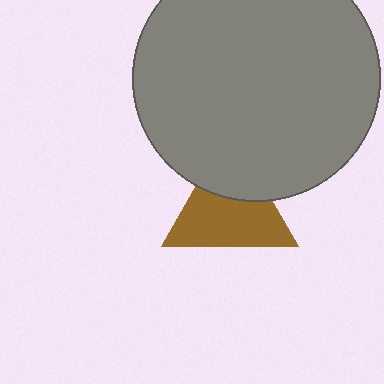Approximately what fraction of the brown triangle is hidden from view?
Roughly 34% of the brown triangle is hidden behind the gray circle.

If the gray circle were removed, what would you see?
You would see the complete brown triangle.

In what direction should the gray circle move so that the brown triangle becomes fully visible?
The gray circle should move up. That is the shortest direction to clear the overlap and leave the brown triangle fully visible.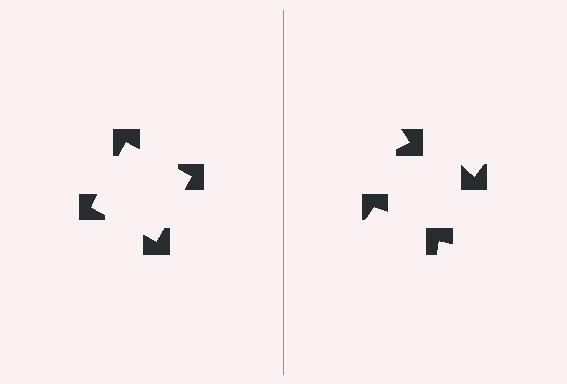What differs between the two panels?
The notched squares are positioned identically on both sides; only the wedge orientations differ. On the left they align to a square; on the right they are misaligned.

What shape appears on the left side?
An illusory square.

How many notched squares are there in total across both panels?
8 — 4 on each side.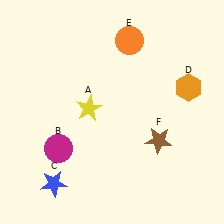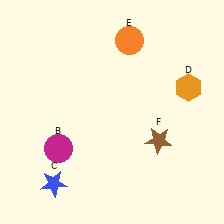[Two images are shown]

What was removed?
The yellow star (A) was removed in Image 2.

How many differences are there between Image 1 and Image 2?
There is 1 difference between the two images.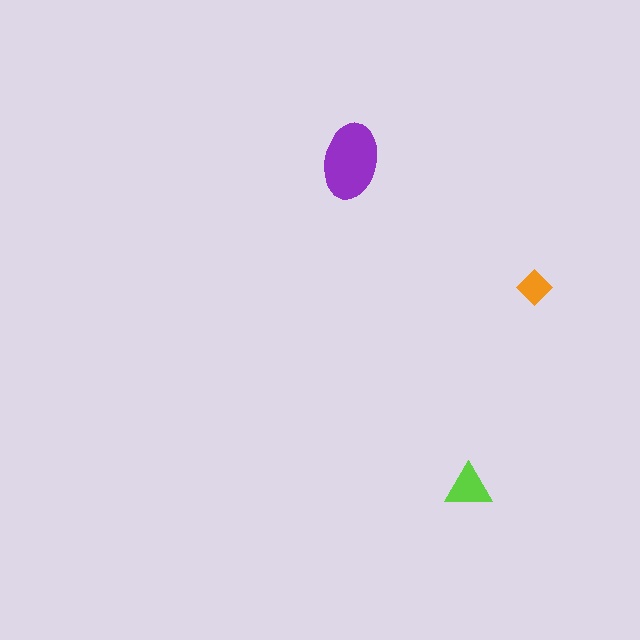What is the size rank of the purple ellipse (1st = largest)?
1st.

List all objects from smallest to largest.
The orange diamond, the lime triangle, the purple ellipse.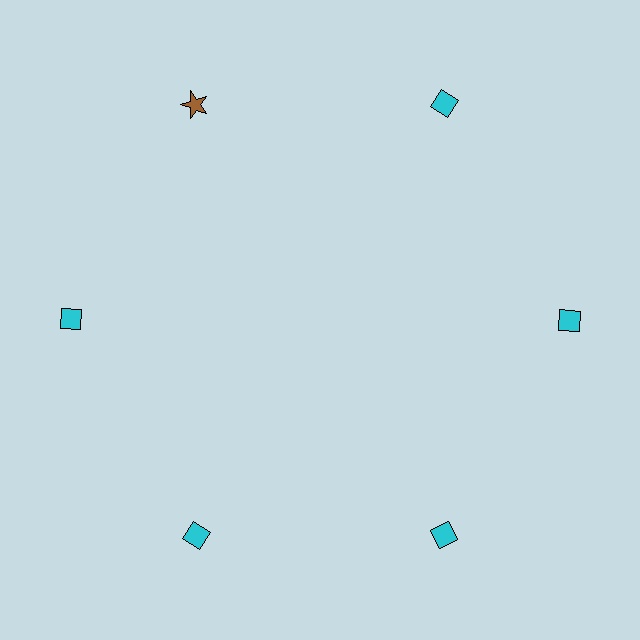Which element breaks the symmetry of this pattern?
The brown star at roughly the 11 o'clock position breaks the symmetry. All other shapes are cyan diamonds.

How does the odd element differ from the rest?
It differs in both color (brown instead of cyan) and shape (star instead of diamond).